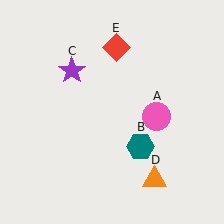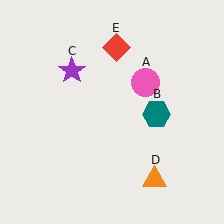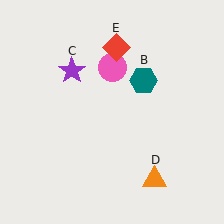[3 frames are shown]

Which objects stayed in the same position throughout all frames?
Purple star (object C) and orange triangle (object D) and red diamond (object E) remained stationary.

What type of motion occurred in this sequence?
The pink circle (object A), teal hexagon (object B) rotated counterclockwise around the center of the scene.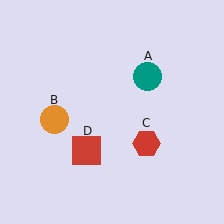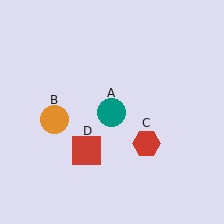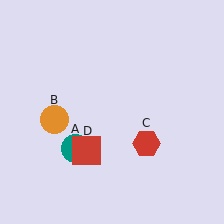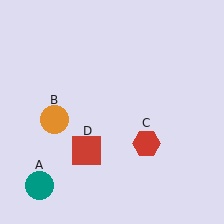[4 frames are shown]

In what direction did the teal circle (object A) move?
The teal circle (object A) moved down and to the left.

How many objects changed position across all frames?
1 object changed position: teal circle (object A).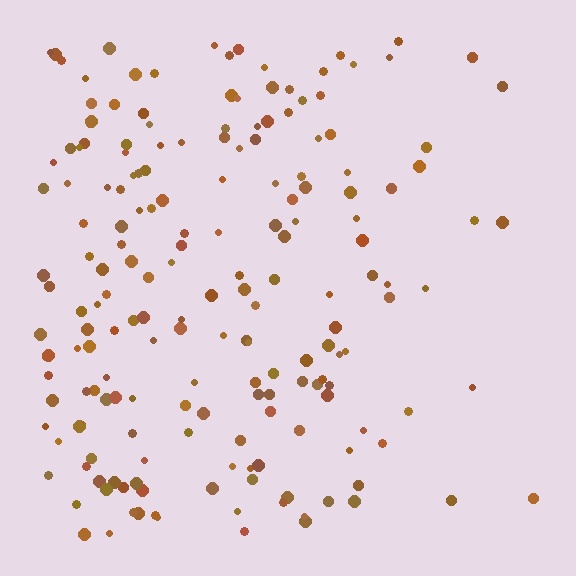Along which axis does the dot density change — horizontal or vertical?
Horizontal.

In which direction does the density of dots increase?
From right to left, with the left side densest.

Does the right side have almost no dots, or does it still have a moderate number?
Still a moderate number, just noticeably fewer than the left.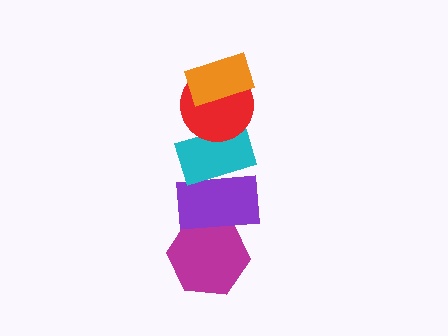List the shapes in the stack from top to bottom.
From top to bottom: the orange rectangle, the red circle, the cyan rectangle, the purple rectangle, the magenta hexagon.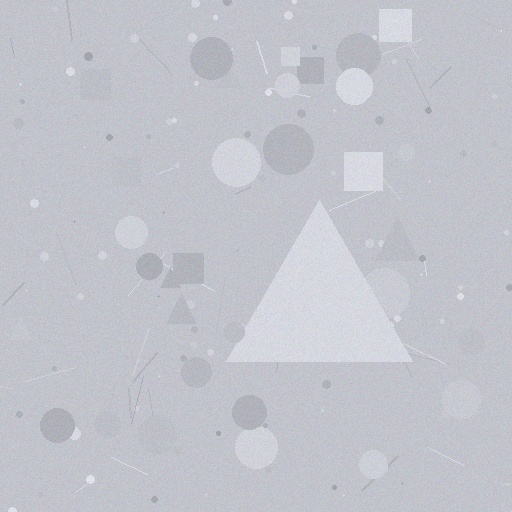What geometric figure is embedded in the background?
A triangle is embedded in the background.